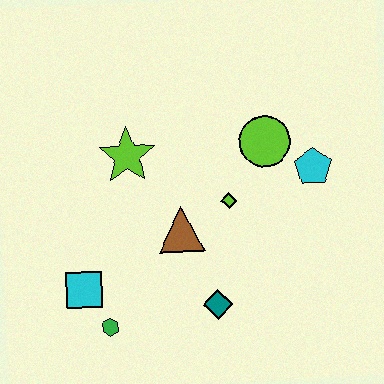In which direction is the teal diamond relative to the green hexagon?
The teal diamond is to the right of the green hexagon.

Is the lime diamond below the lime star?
Yes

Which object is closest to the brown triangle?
The lime diamond is closest to the brown triangle.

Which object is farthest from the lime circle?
The green hexagon is farthest from the lime circle.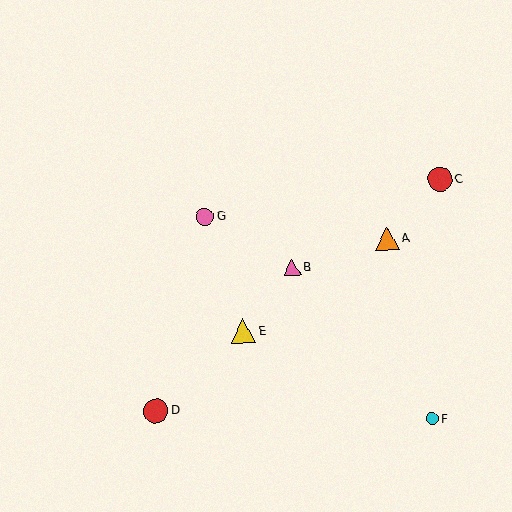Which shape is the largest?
The red circle (labeled D) is the largest.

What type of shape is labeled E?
Shape E is a yellow triangle.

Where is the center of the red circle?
The center of the red circle is at (156, 411).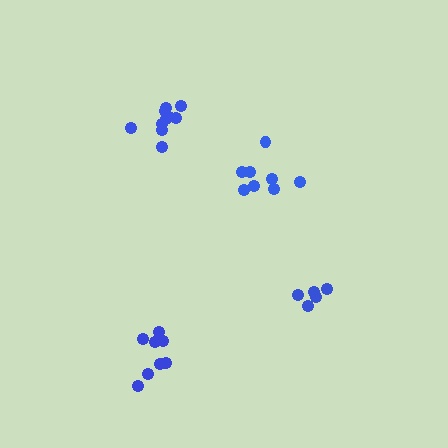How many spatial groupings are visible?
There are 4 spatial groupings.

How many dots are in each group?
Group 1: 10 dots, Group 2: 8 dots, Group 3: 5 dots, Group 4: 8 dots (31 total).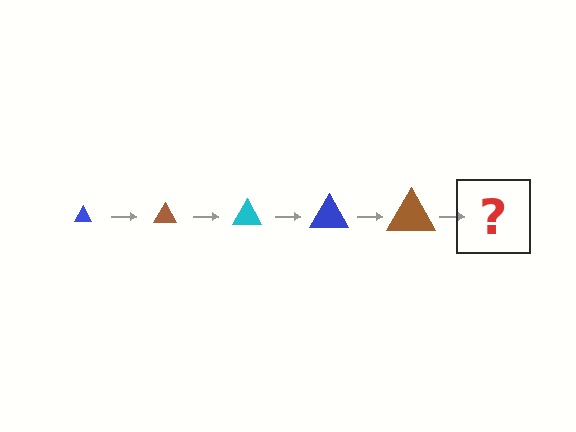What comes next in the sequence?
The next element should be a cyan triangle, larger than the previous one.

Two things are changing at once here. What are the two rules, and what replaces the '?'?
The two rules are that the triangle grows larger each step and the color cycles through blue, brown, and cyan. The '?' should be a cyan triangle, larger than the previous one.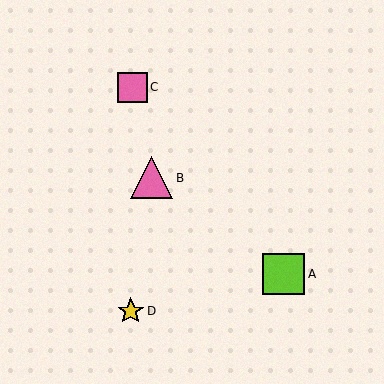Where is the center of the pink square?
The center of the pink square is at (132, 87).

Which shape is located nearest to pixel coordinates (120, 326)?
The yellow star (labeled D) at (131, 311) is nearest to that location.